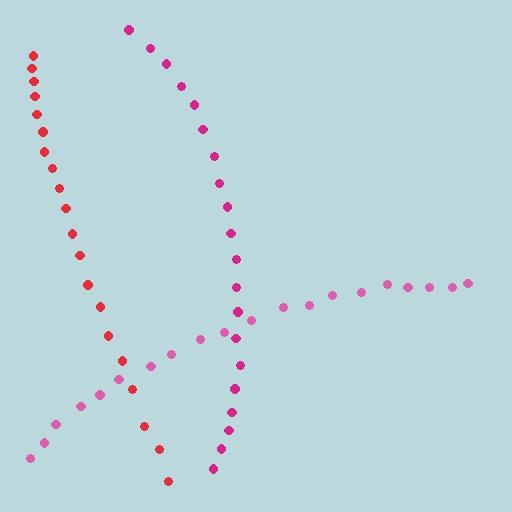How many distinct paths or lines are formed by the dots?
There are 3 distinct paths.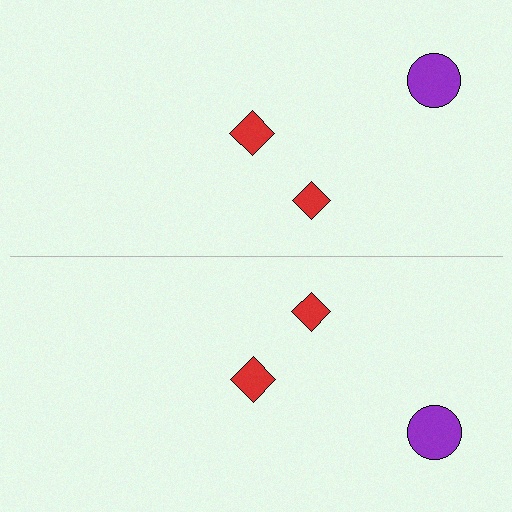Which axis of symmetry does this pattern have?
The pattern has a horizontal axis of symmetry running through the center of the image.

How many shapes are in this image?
There are 6 shapes in this image.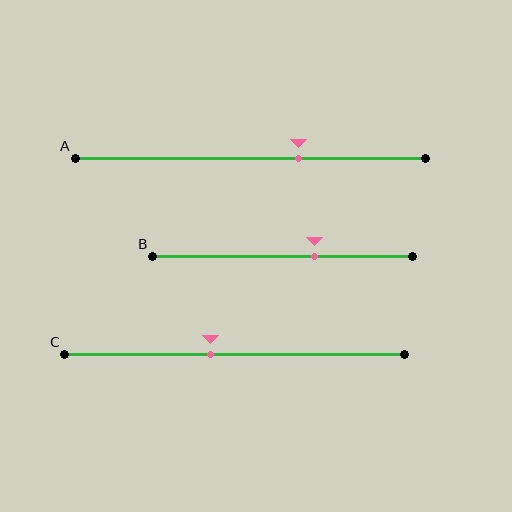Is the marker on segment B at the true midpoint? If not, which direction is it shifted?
No, the marker on segment B is shifted to the right by about 12% of the segment length.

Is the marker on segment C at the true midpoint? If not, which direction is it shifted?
No, the marker on segment C is shifted to the left by about 7% of the segment length.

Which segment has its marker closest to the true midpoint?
Segment C has its marker closest to the true midpoint.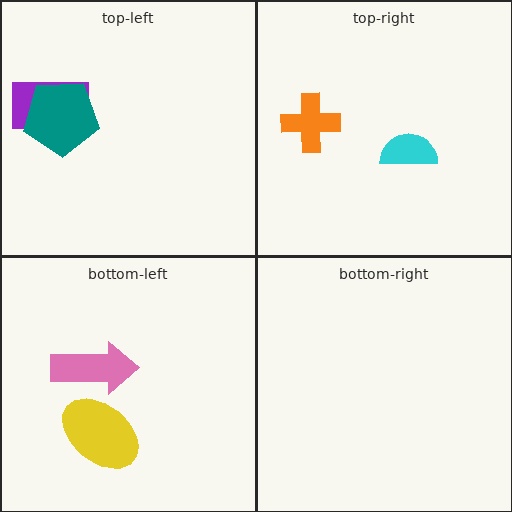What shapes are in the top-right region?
The cyan semicircle, the orange cross.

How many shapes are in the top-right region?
2.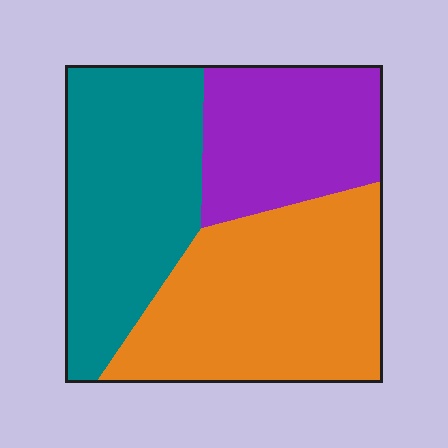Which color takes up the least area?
Purple, at roughly 25%.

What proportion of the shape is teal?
Teal covers roughly 35% of the shape.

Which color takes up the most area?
Orange, at roughly 40%.